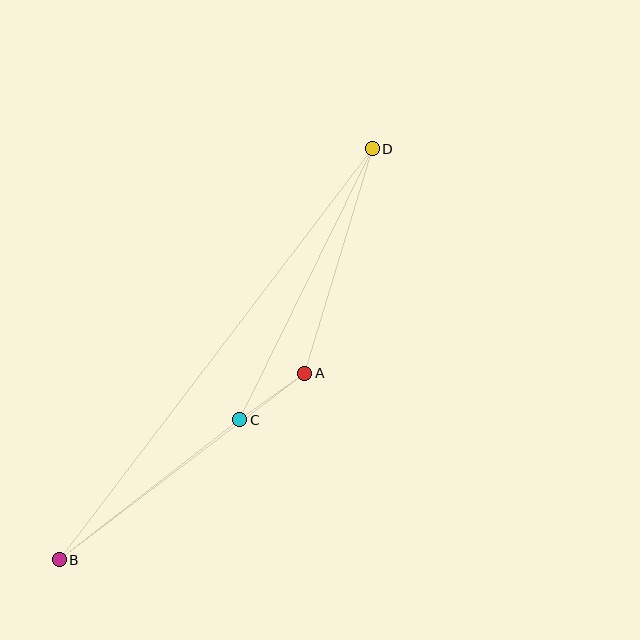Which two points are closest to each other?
Points A and C are closest to each other.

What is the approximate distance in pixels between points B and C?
The distance between B and C is approximately 229 pixels.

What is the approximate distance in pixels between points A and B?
The distance between A and B is approximately 308 pixels.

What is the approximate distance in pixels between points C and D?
The distance between C and D is approximately 301 pixels.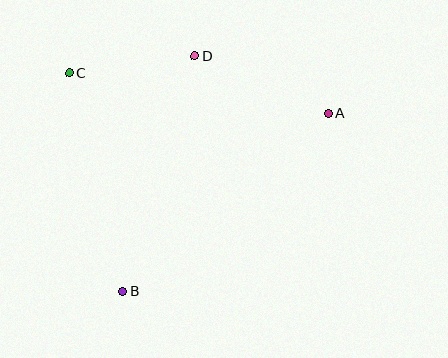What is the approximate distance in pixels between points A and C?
The distance between A and C is approximately 262 pixels.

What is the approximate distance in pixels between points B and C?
The distance between B and C is approximately 225 pixels.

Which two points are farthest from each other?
Points A and B are farthest from each other.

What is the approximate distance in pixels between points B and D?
The distance between B and D is approximately 246 pixels.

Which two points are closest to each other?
Points C and D are closest to each other.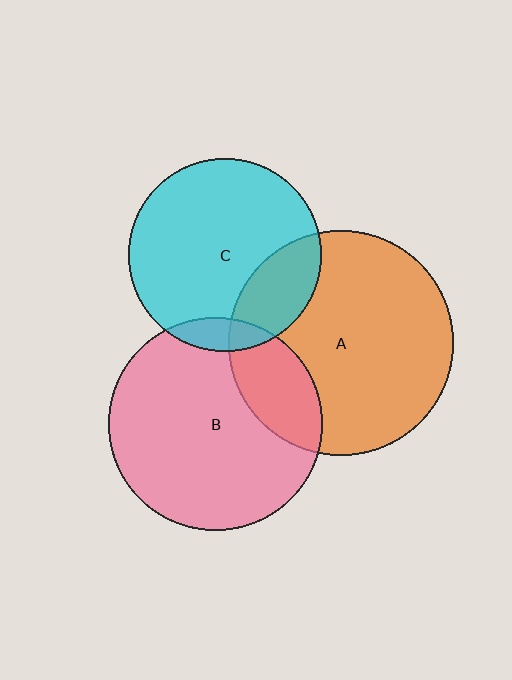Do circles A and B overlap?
Yes.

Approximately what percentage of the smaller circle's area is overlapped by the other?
Approximately 20%.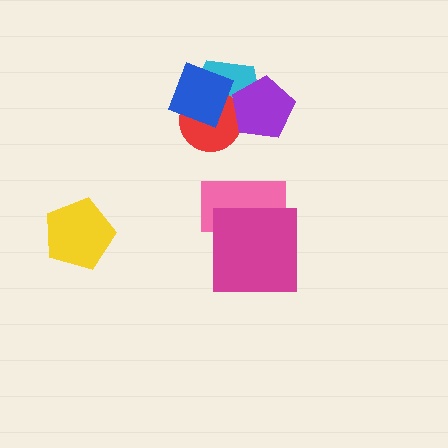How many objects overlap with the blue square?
2 objects overlap with the blue square.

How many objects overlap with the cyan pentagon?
3 objects overlap with the cyan pentagon.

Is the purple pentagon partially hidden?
No, no other shape covers it.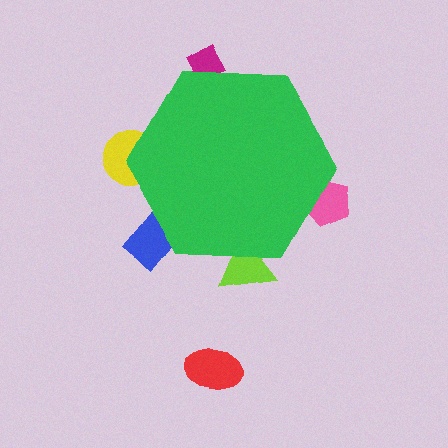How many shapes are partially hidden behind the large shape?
5 shapes are partially hidden.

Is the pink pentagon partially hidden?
Yes, the pink pentagon is partially hidden behind the green hexagon.